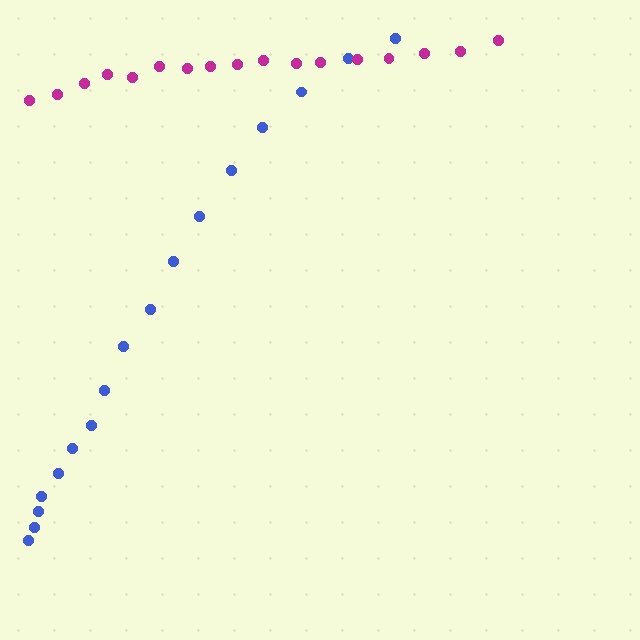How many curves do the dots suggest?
There are 2 distinct paths.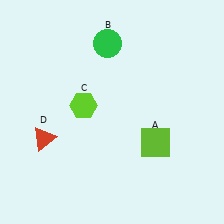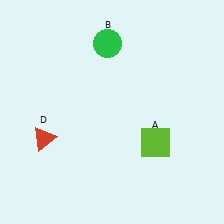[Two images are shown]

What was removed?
The lime hexagon (C) was removed in Image 2.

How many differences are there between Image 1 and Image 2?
There is 1 difference between the two images.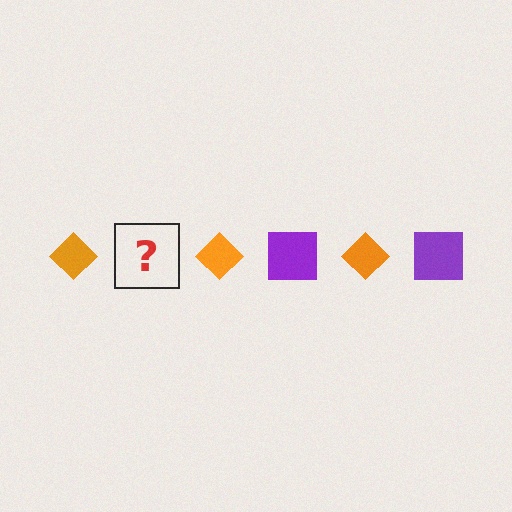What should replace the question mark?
The question mark should be replaced with a purple square.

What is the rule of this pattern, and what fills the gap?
The rule is that the pattern alternates between orange diamond and purple square. The gap should be filled with a purple square.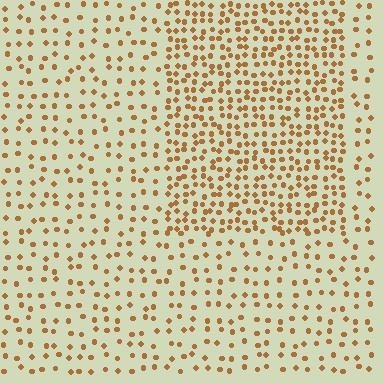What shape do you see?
I see a rectangle.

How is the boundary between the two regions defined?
The boundary is defined by a change in element density (approximately 2.1x ratio). All elements are the same color, size, and shape.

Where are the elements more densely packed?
The elements are more densely packed inside the rectangle boundary.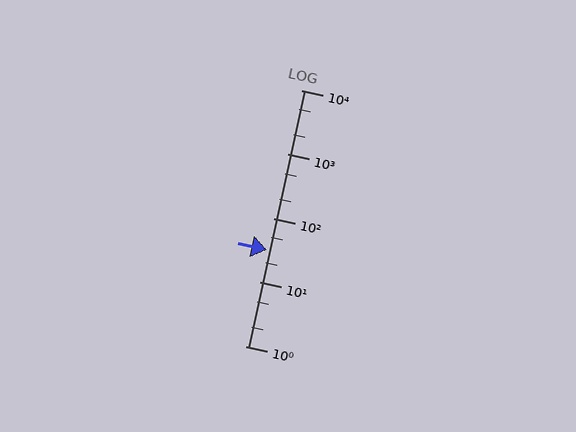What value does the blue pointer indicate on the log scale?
The pointer indicates approximately 32.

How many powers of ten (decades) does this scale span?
The scale spans 4 decades, from 1 to 10000.